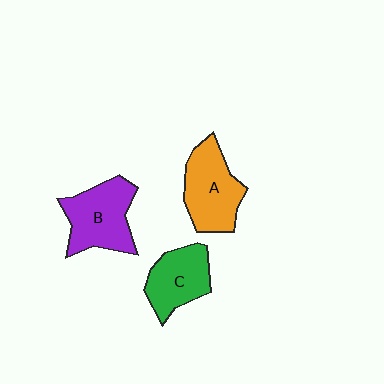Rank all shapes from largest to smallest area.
From largest to smallest: B (purple), A (orange), C (green).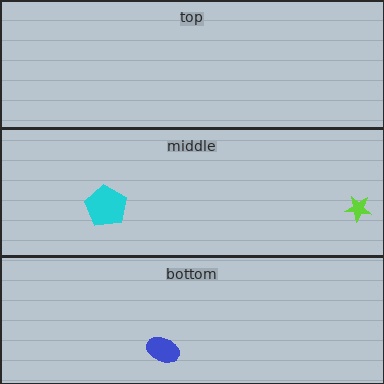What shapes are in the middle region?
The lime star, the cyan pentagon.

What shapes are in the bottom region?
The blue ellipse.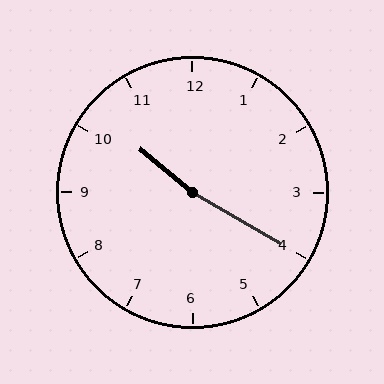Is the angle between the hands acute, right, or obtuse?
It is obtuse.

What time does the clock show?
10:20.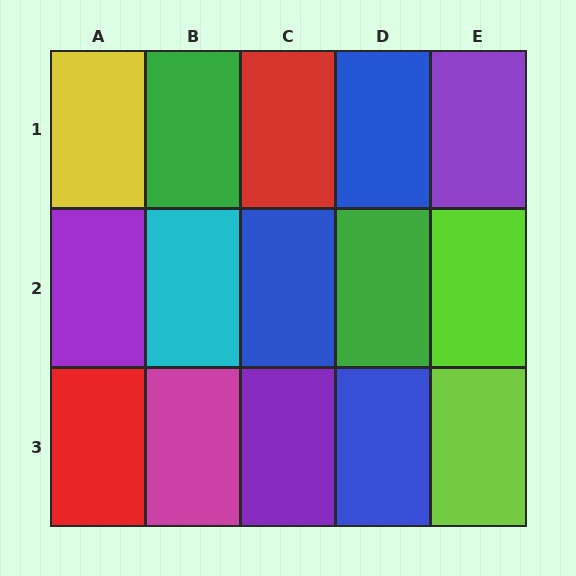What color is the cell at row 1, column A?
Yellow.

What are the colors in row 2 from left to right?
Purple, cyan, blue, green, lime.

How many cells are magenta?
1 cell is magenta.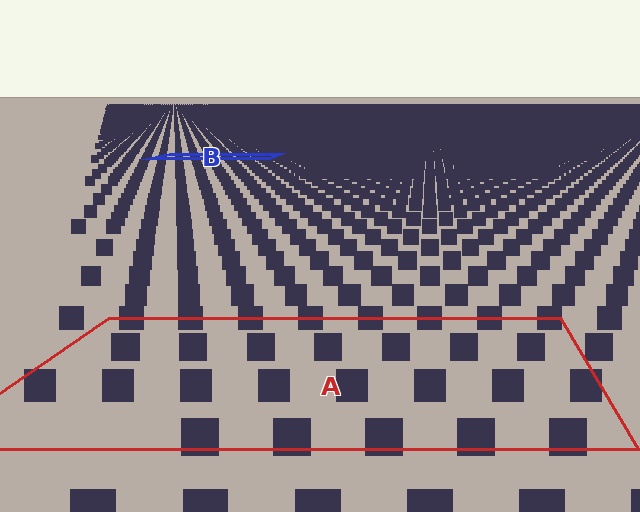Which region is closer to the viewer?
Region A is closer. The texture elements there are larger and more spread out.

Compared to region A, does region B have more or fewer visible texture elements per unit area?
Region B has more texture elements per unit area — they are packed more densely because it is farther away.